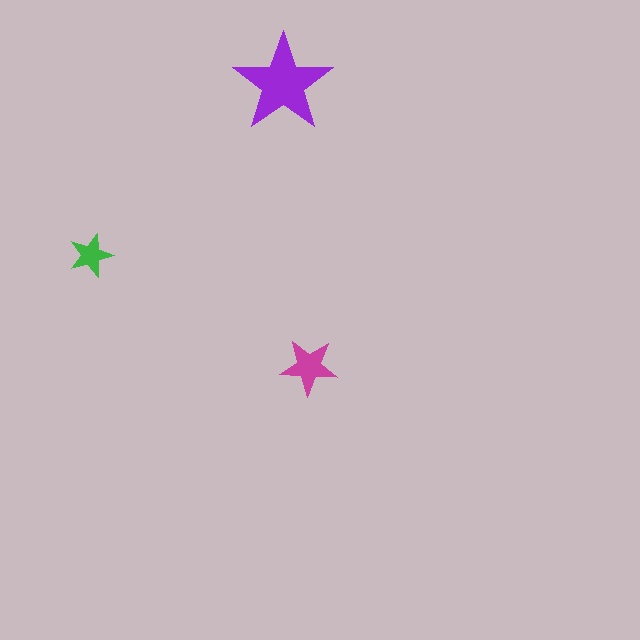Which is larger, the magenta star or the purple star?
The purple one.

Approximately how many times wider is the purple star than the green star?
About 2.5 times wider.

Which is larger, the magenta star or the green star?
The magenta one.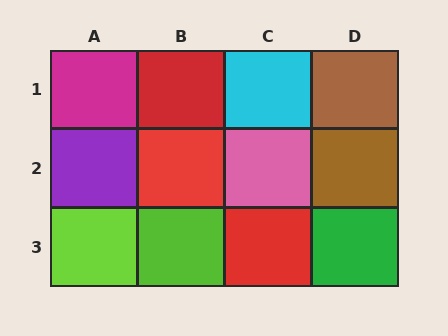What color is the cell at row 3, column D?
Green.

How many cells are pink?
1 cell is pink.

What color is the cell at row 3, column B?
Lime.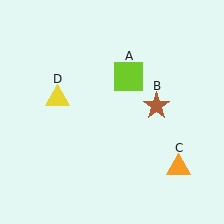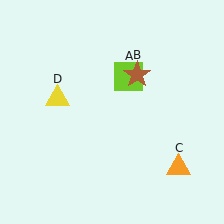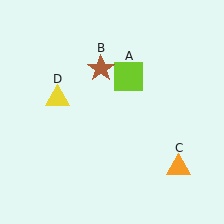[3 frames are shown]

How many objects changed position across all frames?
1 object changed position: brown star (object B).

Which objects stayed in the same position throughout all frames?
Lime square (object A) and orange triangle (object C) and yellow triangle (object D) remained stationary.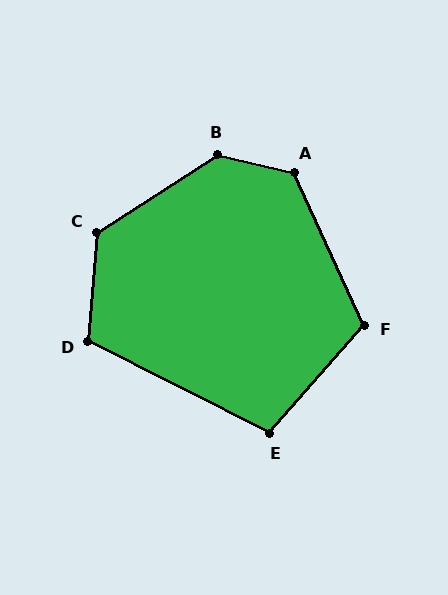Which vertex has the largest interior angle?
B, at approximately 134 degrees.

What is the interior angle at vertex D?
Approximately 112 degrees (obtuse).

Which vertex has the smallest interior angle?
E, at approximately 105 degrees.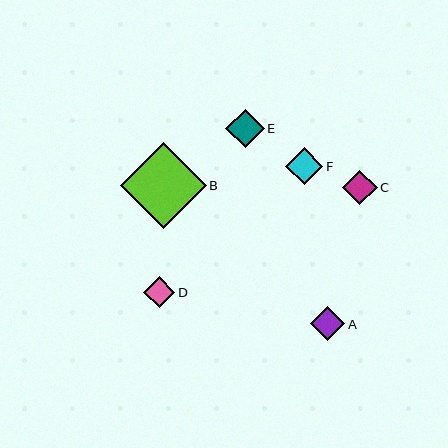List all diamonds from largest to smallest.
From largest to smallest: B, E, F, C, A, D.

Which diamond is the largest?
Diamond B is the largest with a size of approximately 86 pixels.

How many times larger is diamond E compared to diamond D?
Diamond E is approximately 1.2 times the size of diamond D.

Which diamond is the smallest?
Diamond D is the smallest with a size of approximately 31 pixels.